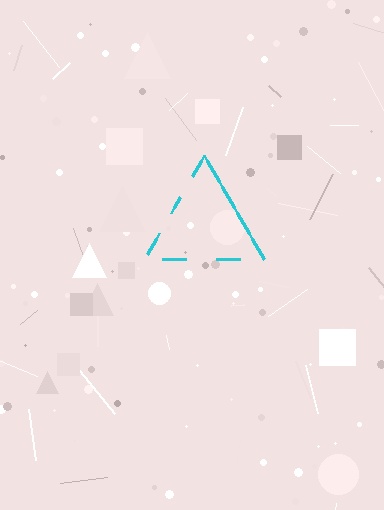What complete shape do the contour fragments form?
The contour fragments form a triangle.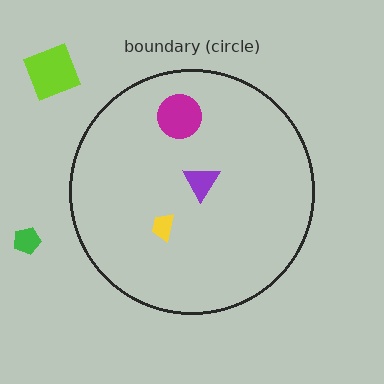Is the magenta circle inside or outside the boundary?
Inside.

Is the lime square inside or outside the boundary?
Outside.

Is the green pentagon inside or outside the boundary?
Outside.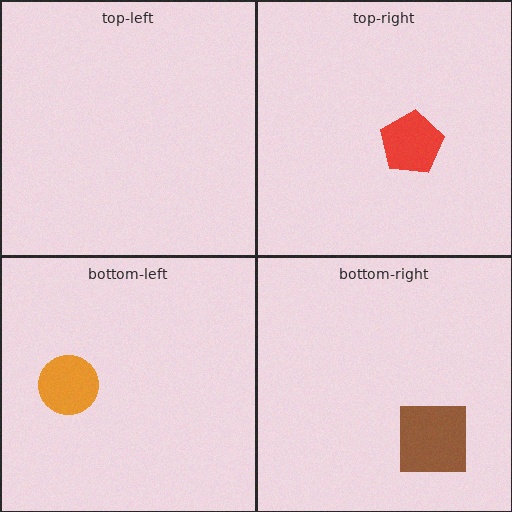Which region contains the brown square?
The bottom-right region.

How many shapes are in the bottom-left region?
1.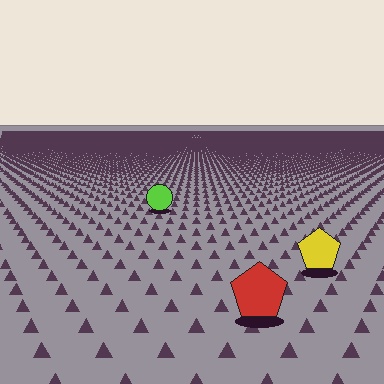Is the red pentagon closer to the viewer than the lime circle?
Yes. The red pentagon is closer — you can tell from the texture gradient: the ground texture is coarser near it.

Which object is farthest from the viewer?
The lime circle is farthest from the viewer. It appears smaller and the ground texture around it is denser.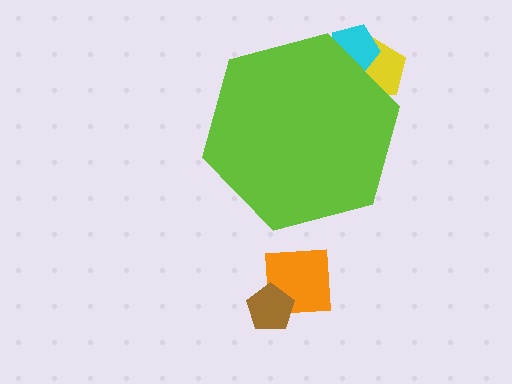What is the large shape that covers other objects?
A lime hexagon.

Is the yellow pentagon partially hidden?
Yes, the yellow pentagon is partially hidden behind the lime hexagon.